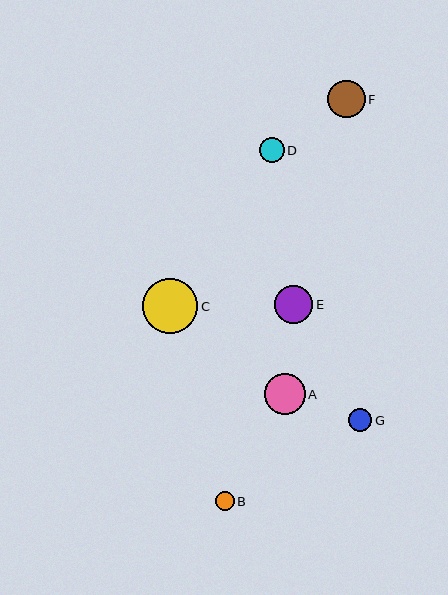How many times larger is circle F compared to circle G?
Circle F is approximately 1.6 times the size of circle G.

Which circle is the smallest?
Circle B is the smallest with a size of approximately 19 pixels.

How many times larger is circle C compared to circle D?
Circle C is approximately 2.3 times the size of circle D.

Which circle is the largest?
Circle C is the largest with a size of approximately 55 pixels.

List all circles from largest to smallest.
From largest to smallest: C, A, E, F, D, G, B.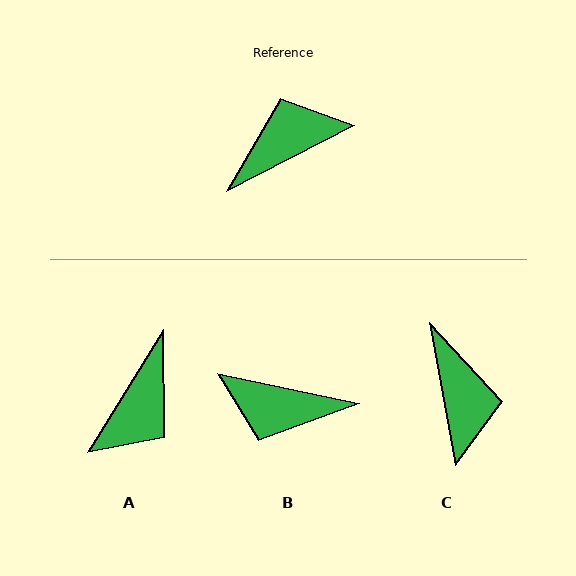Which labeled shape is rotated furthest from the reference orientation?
A, about 149 degrees away.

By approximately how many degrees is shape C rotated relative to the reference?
Approximately 107 degrees clockwise.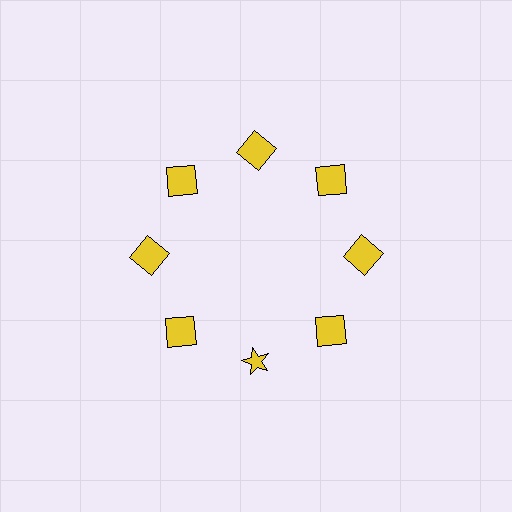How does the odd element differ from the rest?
It has a different shape: star instead of square.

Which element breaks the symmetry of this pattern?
The yellow star at roughly the 6 o'clock position breaks the symmetry. All other shapes are yellow squares.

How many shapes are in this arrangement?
There are 8 shapes arranged in a ring pattern.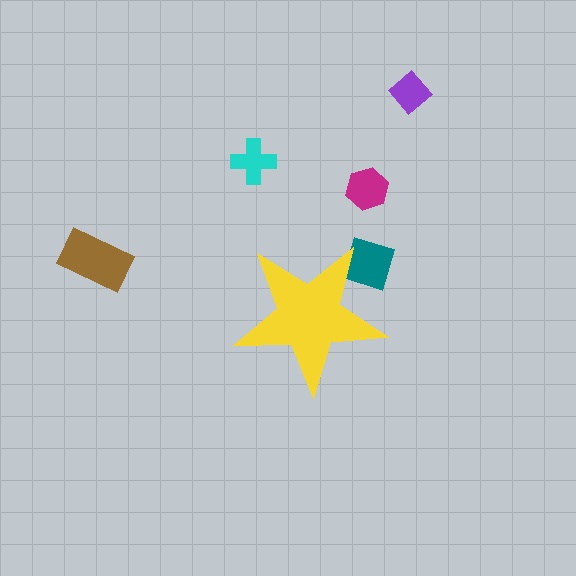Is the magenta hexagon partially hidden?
No, the magenta hexagon is fully visible.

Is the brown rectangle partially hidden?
No, the brown rectangle is fully visible.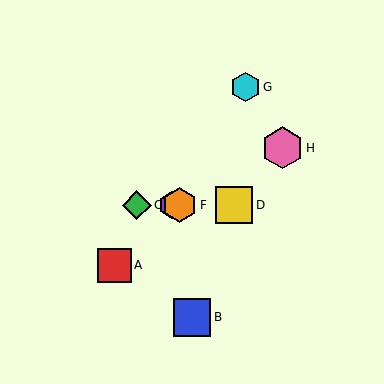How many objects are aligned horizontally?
4 objects (C, D, E, F) are aligned horizontally.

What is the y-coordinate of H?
Object H is at y≈148.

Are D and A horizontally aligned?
No, D is at y≈205 and A is at y≈265.